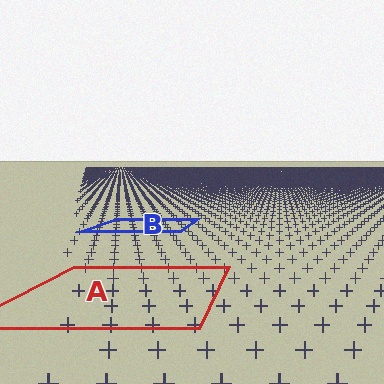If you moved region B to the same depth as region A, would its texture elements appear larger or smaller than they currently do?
They would appear larger. At a closer depth, the same texture elements are projected at a bigger on-screen size.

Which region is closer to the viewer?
Region A is closer. The texture elements there are larger and more spread out.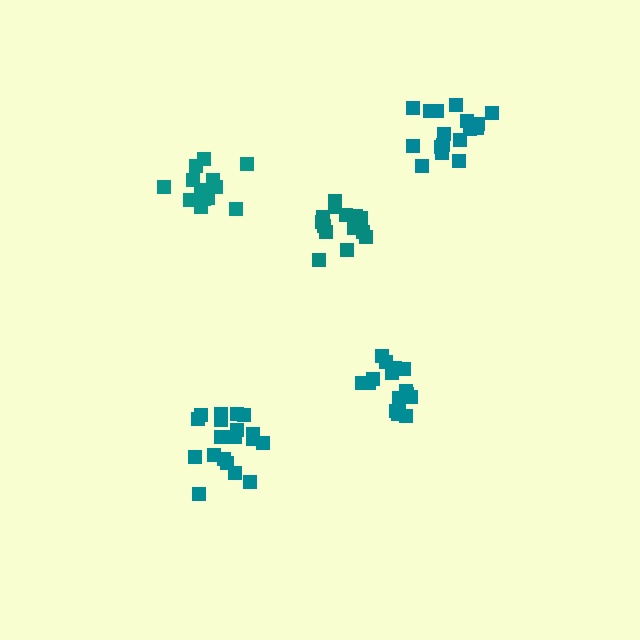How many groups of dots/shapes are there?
There are 5 groups.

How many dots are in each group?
Group 1: 15 dots, Group 2: 14 dots, Group 3: 19 dots, Group 4: 17 dots, Group 5: 16 dots (81 total).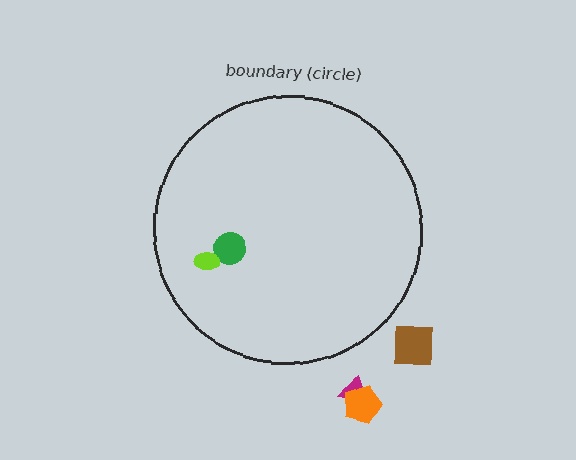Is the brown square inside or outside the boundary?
Outside.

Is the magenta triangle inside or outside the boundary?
Outside.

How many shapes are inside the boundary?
2 inside, 3 outside.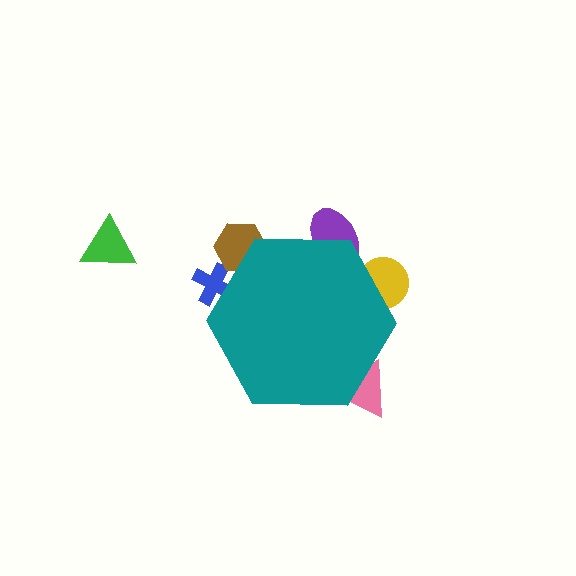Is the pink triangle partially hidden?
Yes, the pink triangle is partially hidden behind the teal hexagon.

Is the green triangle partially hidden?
No, the green triangle is fully visible.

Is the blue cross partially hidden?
Yes, the blue cross is partially hidden behind the teal hexagon.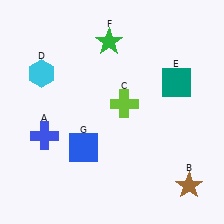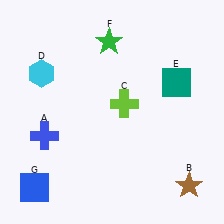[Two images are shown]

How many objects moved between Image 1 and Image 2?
1 object moved between the two images.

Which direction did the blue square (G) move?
The blue square (G) moved left.